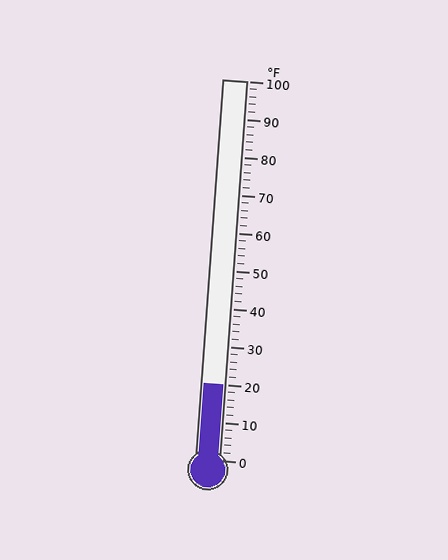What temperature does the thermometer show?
The thermometer shows approximately 20°F.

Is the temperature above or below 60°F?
The temperature is below 60°F.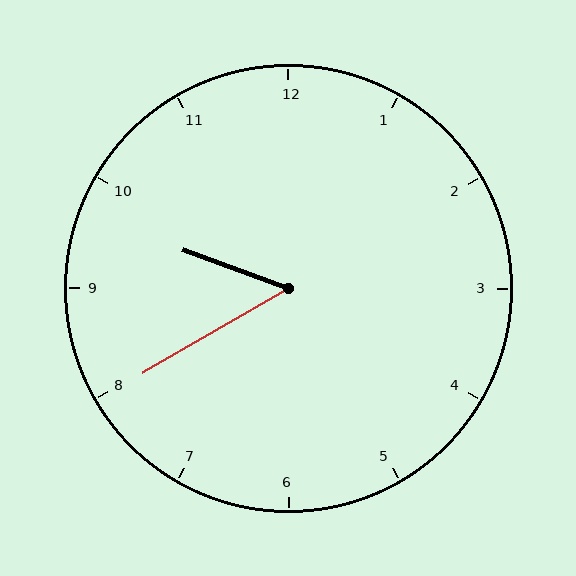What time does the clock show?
9:40.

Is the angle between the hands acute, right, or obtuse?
It is acute.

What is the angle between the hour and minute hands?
Approximately 50 degrees.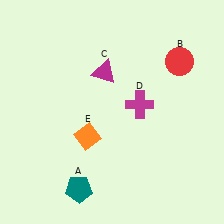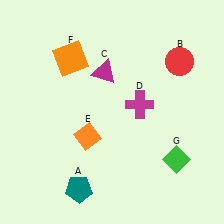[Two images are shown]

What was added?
An orange square (F), a green diamond (G) were added in Image 2.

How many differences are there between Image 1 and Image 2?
There are 2 differences between the two images.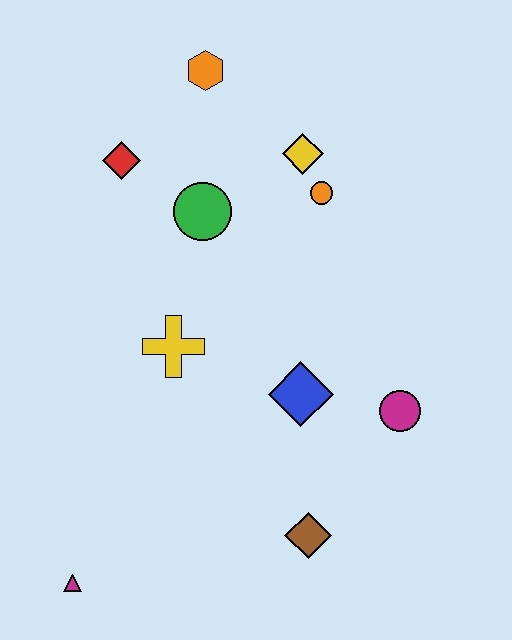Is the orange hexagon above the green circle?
Yes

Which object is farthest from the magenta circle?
The orange hexagon is farthest from the magenta circle.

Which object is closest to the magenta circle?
The blue diamond is closest to the magenta circle.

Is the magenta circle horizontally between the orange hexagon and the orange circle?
No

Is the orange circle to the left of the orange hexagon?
No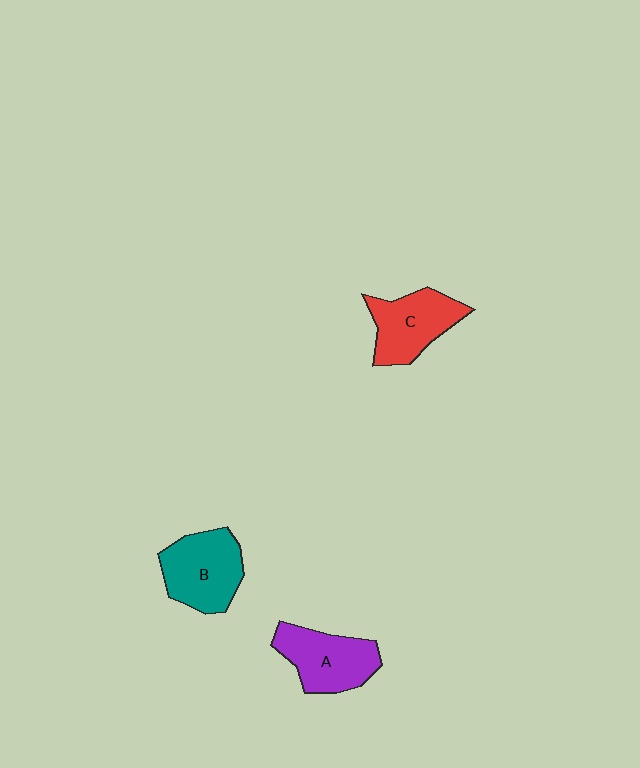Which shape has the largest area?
Shape B (teal).